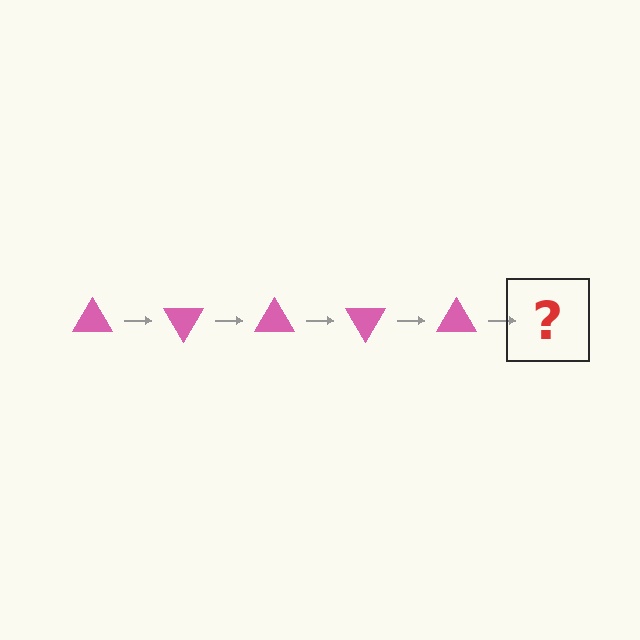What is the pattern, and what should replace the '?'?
The pattern is that the triangle rotates 60 degrees each step. The '?' should be a pink triangle rotated 300 degrees.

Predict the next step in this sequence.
The next step is a pink triangle rotated 300 degrees.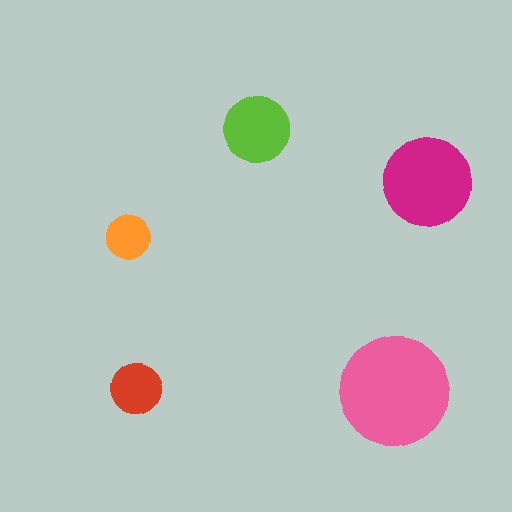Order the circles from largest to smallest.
the pink one, the magenta one, the lime one, the red one, the orange one.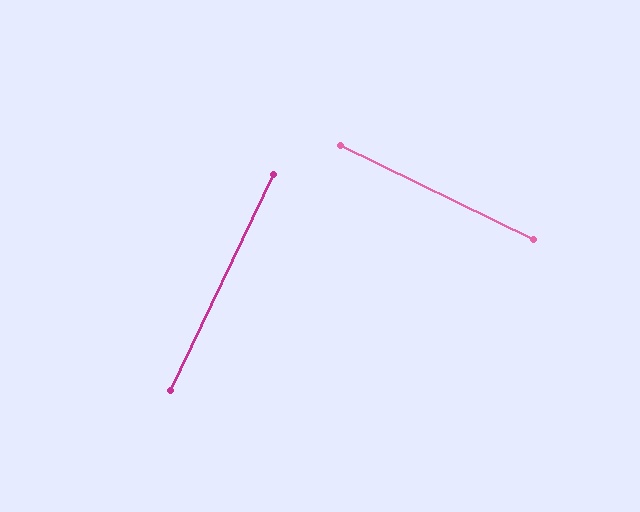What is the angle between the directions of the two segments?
Approximately 89 degrees.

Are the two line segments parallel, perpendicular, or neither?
Perpendicular — they meet at approximately 89°.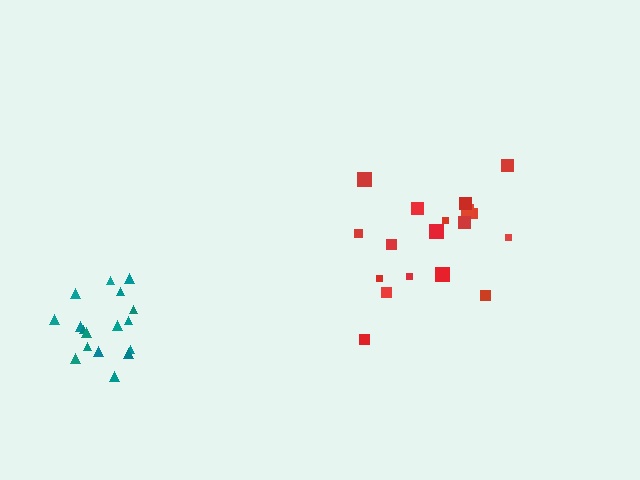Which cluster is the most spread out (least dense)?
Red.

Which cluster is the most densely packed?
Teal.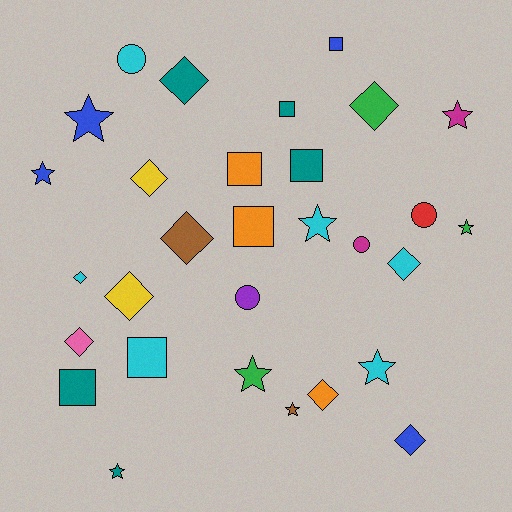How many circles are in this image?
There are 4 circles.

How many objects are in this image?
There are 30 objects.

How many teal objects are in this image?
There are 5 teal objects.